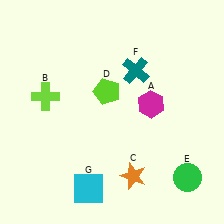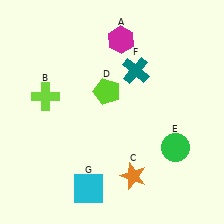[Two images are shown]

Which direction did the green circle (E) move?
The green circle (E) moved up.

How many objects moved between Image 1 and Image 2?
2 objects moved between the two images.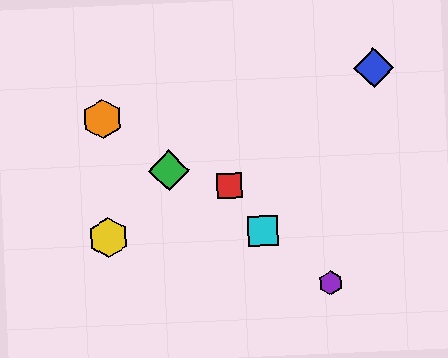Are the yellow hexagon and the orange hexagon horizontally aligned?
No, the yellow hexagon is at y≈238 and the orange hexagon is at y≈119.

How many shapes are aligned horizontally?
2 shapes (the yellow hexagon, the cyan square) are aligned horizontally.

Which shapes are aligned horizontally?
The yellow hexagon, the cyan square are aligned horizontally.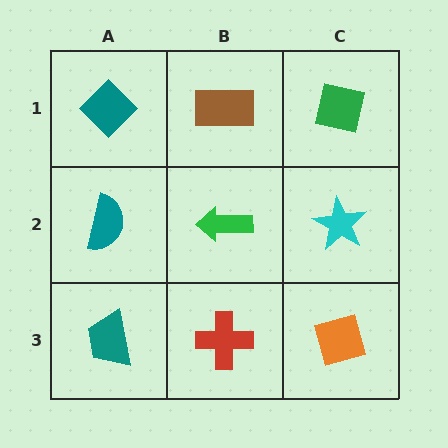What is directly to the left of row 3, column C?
A red cross.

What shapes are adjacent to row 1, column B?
A green arrow (row 2, column B), a teal diamond (row 1, column A), a green square (row 1, column C).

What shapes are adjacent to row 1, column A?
A teal semicircle (row 2, column A), a brown rectangle (row 1, column B).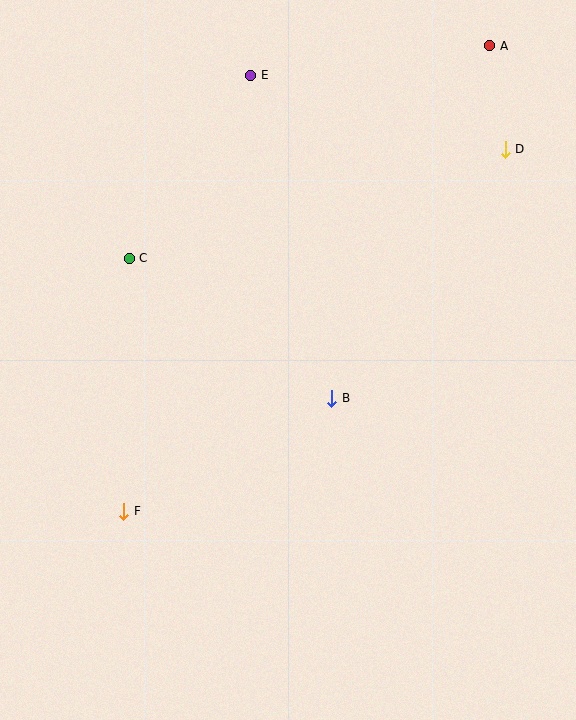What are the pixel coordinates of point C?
Point C is at (129, 258).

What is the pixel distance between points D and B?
The distance between D and B is 303 pixels.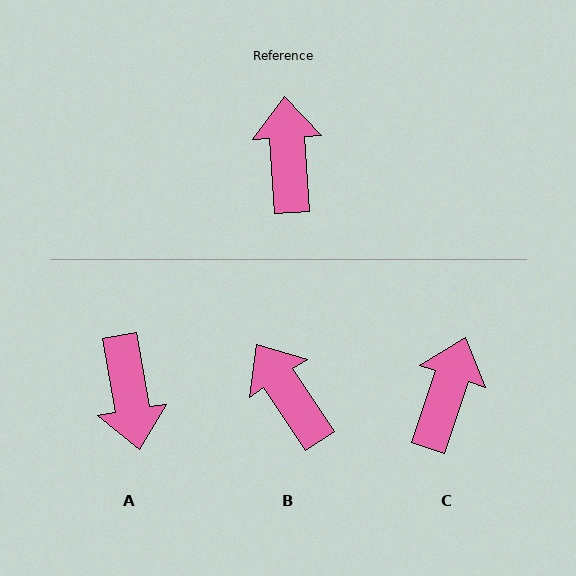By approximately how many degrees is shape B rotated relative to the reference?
Approximately 30 degrees counter-clockwise.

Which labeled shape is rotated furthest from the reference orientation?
A, about 174 degrees away.